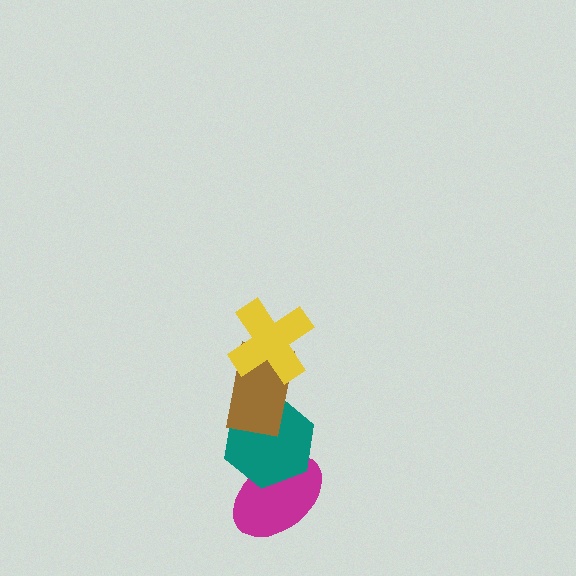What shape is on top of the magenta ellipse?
The teal hexagon is on top of the magenta ellipse.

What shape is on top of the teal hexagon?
The brown rectangle is on top of the teal hexagon.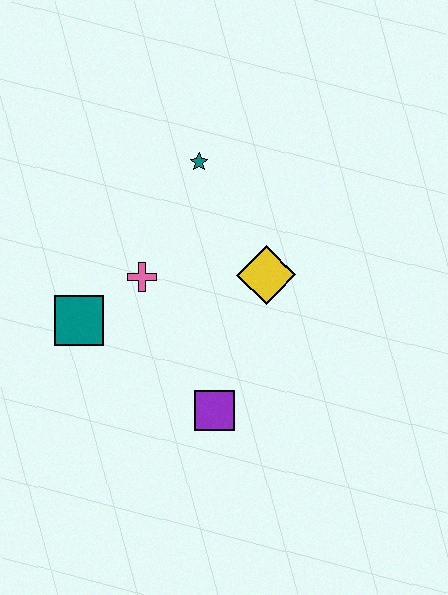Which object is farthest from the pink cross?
The purple square is farthest from the pink cross.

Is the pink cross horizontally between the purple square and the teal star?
No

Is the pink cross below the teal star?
Yes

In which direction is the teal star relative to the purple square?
The teal star is above the purple square.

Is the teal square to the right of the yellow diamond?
No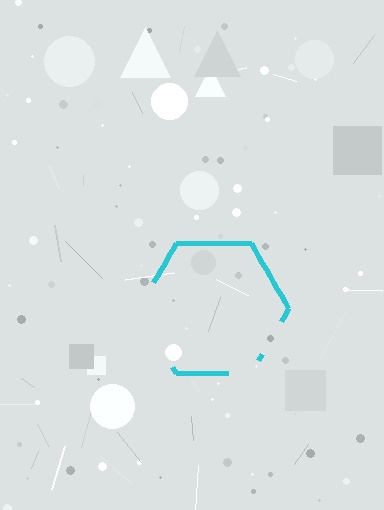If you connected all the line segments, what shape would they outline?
They would outline a hexagon.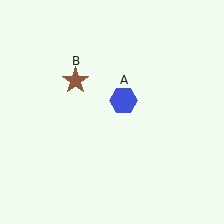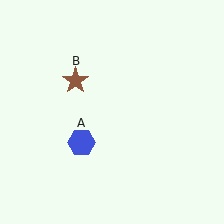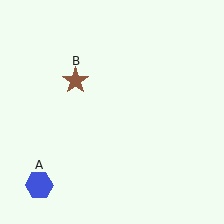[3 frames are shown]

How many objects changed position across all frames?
1 object changed position: blue hexagon (object A).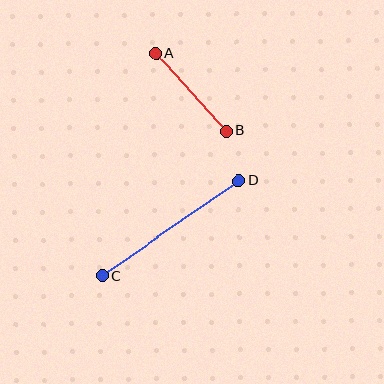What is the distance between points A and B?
The distance is approximately 104 pixels.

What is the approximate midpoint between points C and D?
The midpoint is at approximately (170, 228) pixels.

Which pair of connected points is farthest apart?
Points C and D are farthest apart.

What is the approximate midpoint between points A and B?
The midpoint is at approximately (191, 92) pixels.